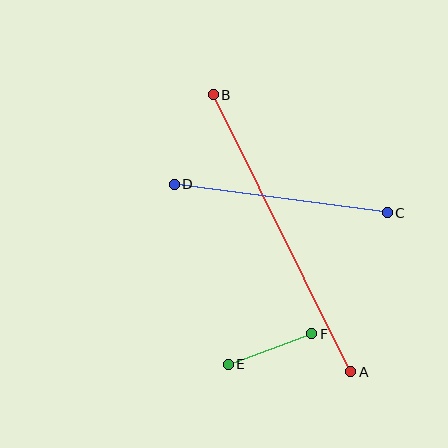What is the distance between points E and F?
The distance is approximately 89 pixels.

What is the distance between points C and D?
The distance is approximately 215 pixels.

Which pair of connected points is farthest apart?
Points A and B are farthest apart.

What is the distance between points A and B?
The distance is approximately 309 pixels.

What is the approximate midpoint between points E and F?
The midpoint is at approximately (270, 349) pixels.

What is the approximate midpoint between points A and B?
The midpoint is at approximately (282, 233) pixels.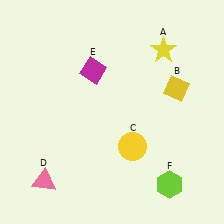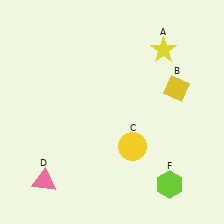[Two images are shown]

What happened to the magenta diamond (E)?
The magenta diamond (E) was removed in Image 2. It was in the top-left area of Image 1.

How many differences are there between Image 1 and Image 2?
There is 1 difference between the two images.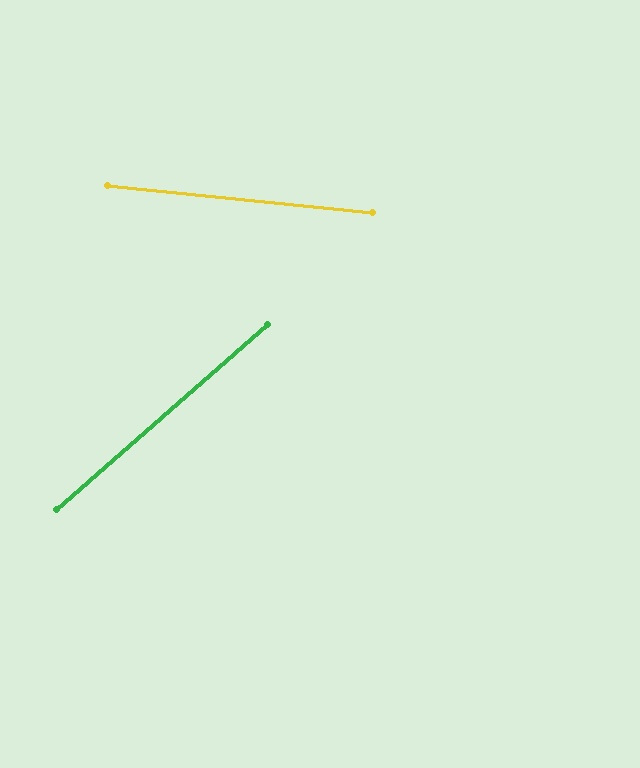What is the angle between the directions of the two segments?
Approximately 47 degrees.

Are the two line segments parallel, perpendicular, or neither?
Neither parallel nor perpendicular — they differ by about 47°.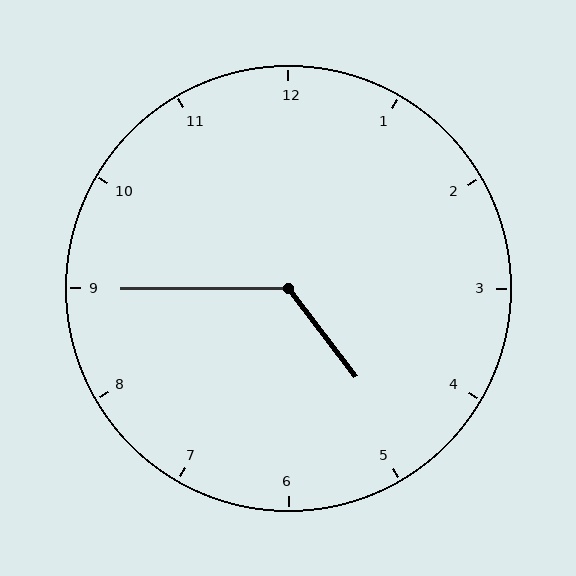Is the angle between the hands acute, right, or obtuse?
It is obtuse.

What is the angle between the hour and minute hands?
Approximately 128 degrees.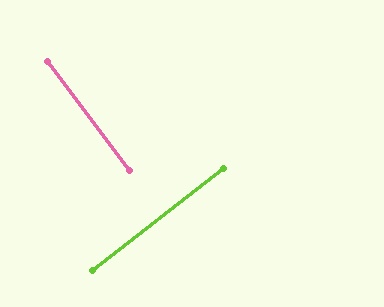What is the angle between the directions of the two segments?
Approximately 90 degrees.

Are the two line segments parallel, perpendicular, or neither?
Perpendicular — they meet at approximately 90°.